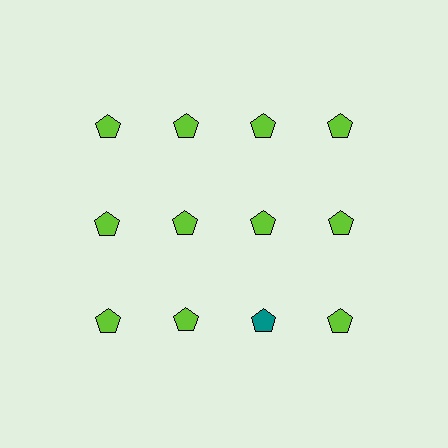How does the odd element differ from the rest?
It has a different color: teal instead of lime.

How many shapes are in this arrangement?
There are 12 shapes arranged in a grid pattern.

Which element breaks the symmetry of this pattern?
The teal pentagon in the third row, center column breaks the symmetry. All other shapes are lime pentagons.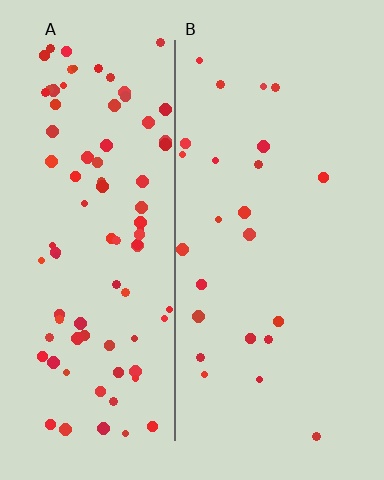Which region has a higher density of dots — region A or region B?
A (the left).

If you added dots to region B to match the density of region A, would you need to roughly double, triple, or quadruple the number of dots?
Approximately quadruple.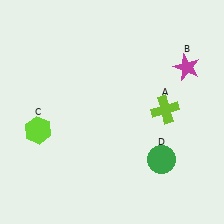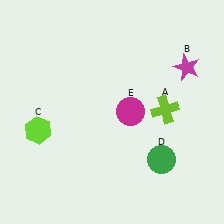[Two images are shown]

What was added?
A magenta circle (E) was added in Image 2.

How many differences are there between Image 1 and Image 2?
There is 1 difference between the two images.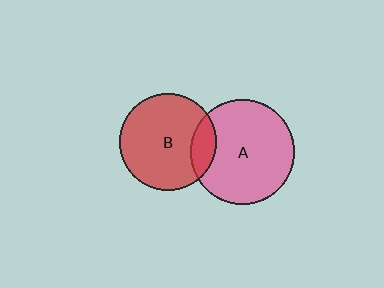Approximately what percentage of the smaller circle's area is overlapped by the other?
Approximately 15%.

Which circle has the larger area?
Circle A (pink).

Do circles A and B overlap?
Yes.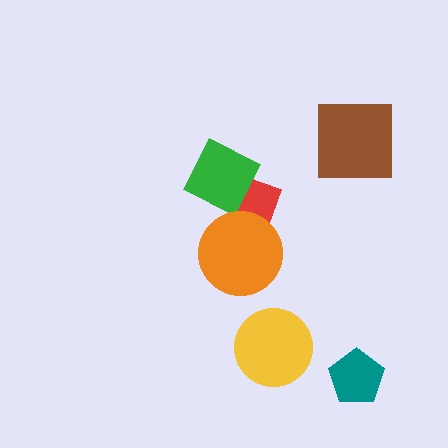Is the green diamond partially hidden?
No, no other shape covers it.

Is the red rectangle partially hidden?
Yes, it is partially covered by another shape.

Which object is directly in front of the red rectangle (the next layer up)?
The green diamond is directly in front of the red rectangle.